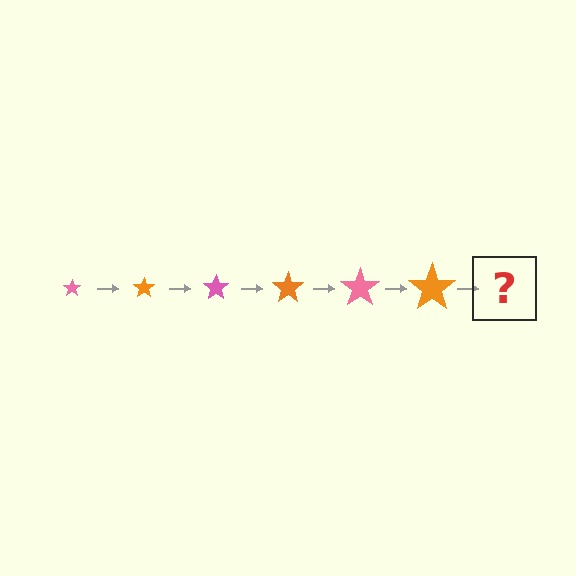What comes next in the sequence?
The next element should be a pink star, larger than the previous one.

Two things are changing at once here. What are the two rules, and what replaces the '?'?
The two rules are that the star grows larger each step and the color cycles through pink and orange. The '?' should be a pink star, larger than the previous one.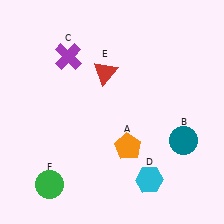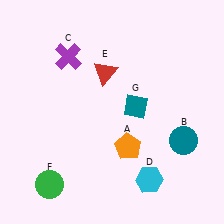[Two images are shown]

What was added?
A teal diamond (G) was added in Image 2.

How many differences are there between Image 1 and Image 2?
There is 1 difference between the two images.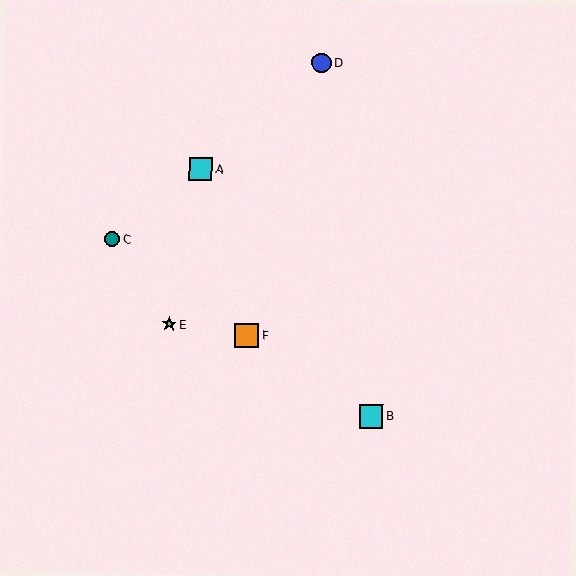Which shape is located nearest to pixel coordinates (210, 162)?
The cyan square (labeled A) at (200, 169) is nearest to that location.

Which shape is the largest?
The orange square (labeled F) is the largest.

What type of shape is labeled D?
Shape D is a blue circle.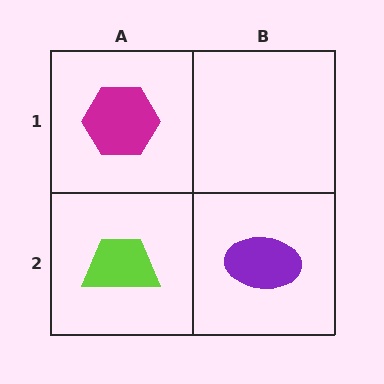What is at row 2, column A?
A lime trapezoid.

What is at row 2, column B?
A purple ellipse.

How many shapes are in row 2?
2 shapes.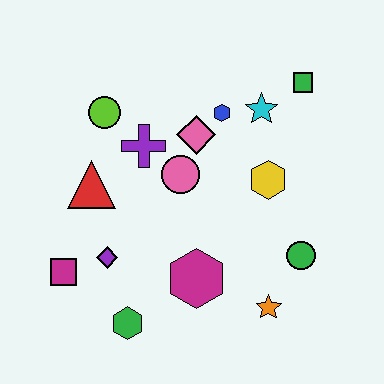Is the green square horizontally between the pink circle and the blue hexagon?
No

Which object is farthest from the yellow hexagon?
The magenta square is farthest from the yellow hexagon.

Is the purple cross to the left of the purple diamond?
No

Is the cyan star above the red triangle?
Yes